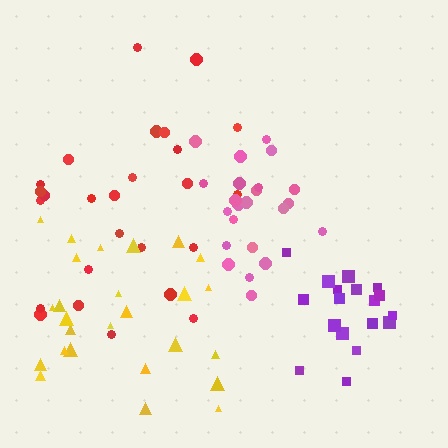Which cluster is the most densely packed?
Purple.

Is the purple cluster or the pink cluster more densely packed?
Purple.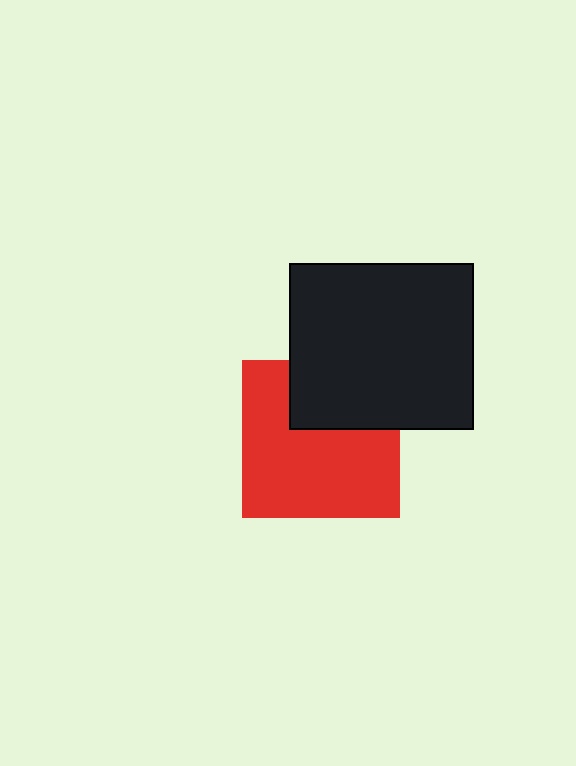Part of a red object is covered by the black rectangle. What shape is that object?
It is a square.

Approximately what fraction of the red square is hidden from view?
Roughly 31% of the red square is hidden behind the black rectangle.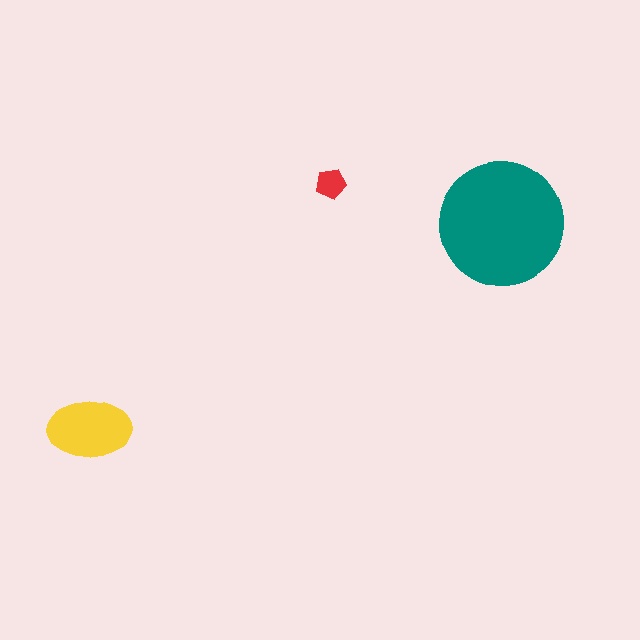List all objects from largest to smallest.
The teal circle, the yellow ellipse, the red pentagon.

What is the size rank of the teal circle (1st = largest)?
1st.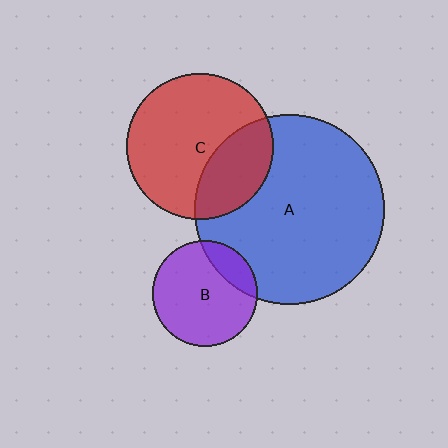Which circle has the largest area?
Circle A (blue).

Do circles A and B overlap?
Yes.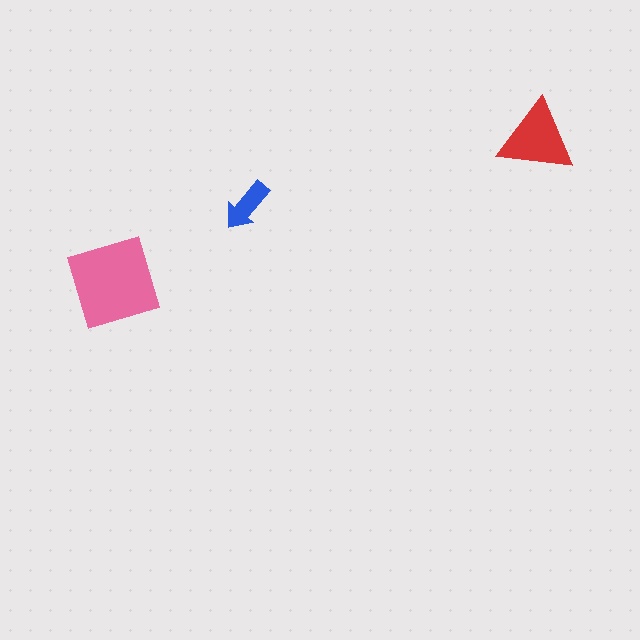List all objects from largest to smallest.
The pink diamond, the red triangle, the blue arrow.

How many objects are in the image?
There are 3 objects in the image.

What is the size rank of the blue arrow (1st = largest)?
3rd.